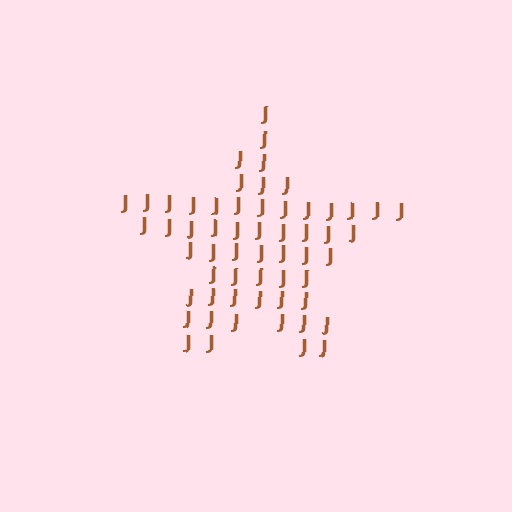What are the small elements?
The small elements are letter J's.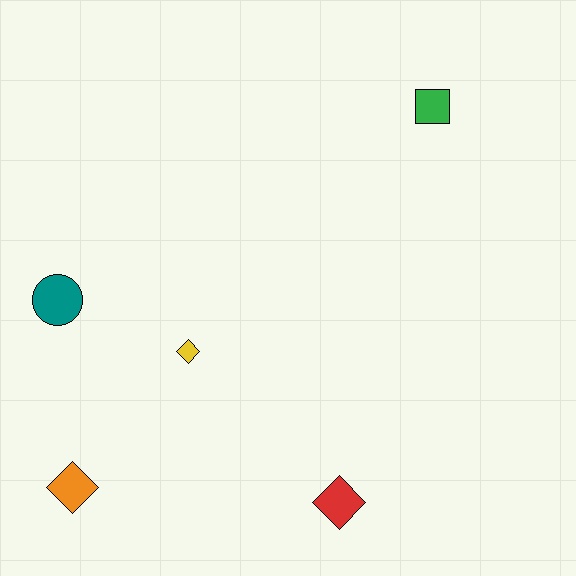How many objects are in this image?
There are 5 objects.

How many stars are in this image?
There are no stars.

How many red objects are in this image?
There is 1 red object.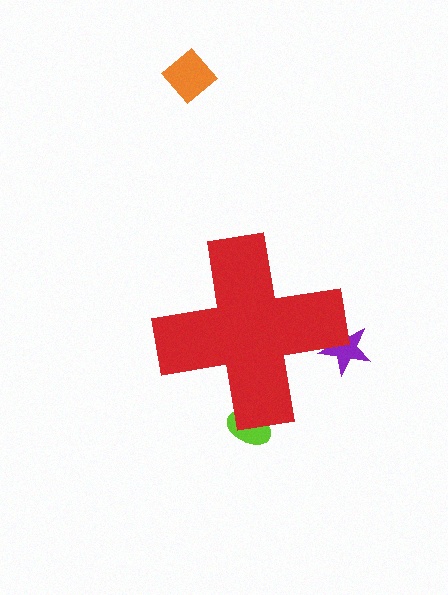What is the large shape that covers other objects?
A red cross.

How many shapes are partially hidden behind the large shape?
2 shapes are partially hidden.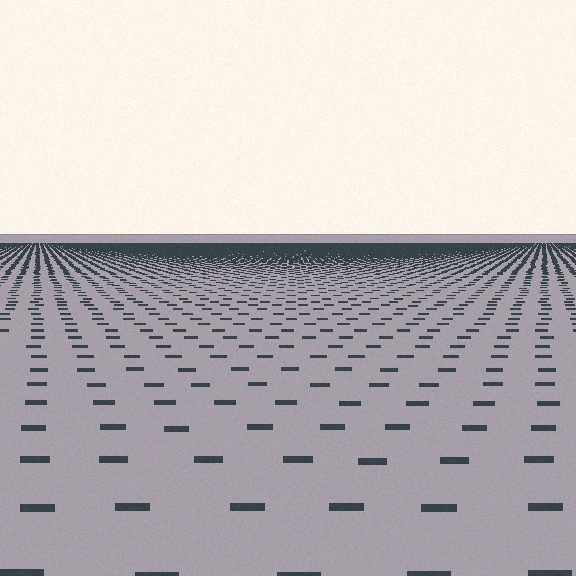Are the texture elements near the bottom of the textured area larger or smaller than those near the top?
Larger. Near the bottom, elements are closer to the viewer and appear at a bigger on-screen size.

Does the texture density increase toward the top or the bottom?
Density increases toward the top.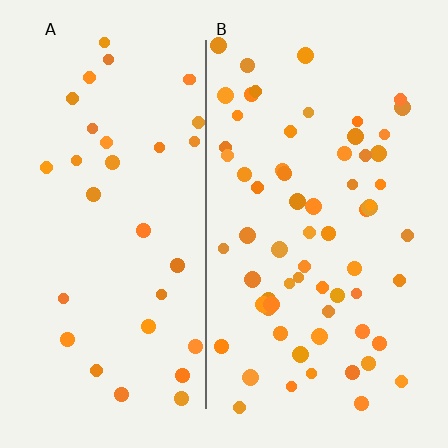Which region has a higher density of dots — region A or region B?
B (the right).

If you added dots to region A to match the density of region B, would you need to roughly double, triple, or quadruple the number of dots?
Approximately double.